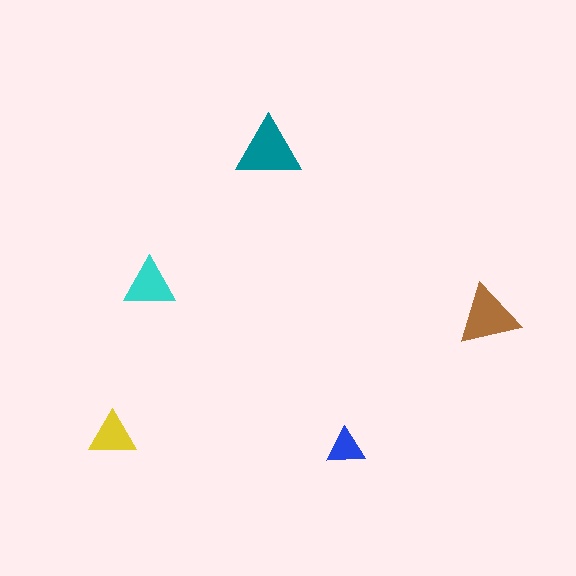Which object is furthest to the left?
The yellow triangle is leftmost.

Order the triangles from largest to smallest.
the teal one, the brown one, the cyan one, the yellow one, the blue one.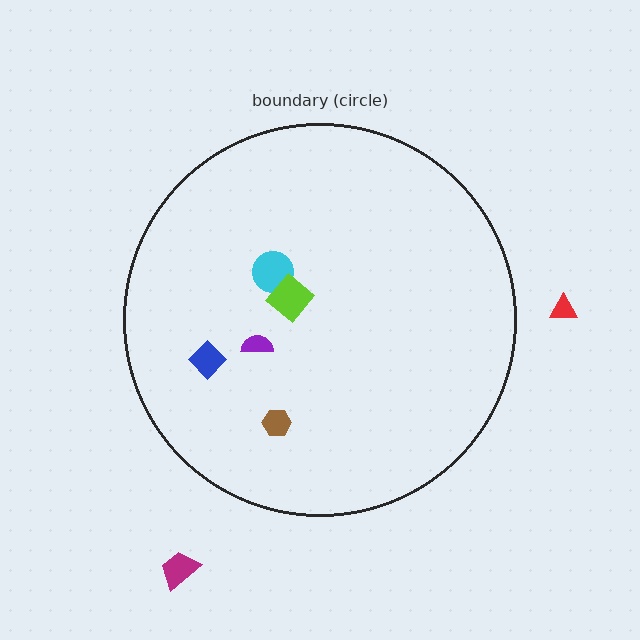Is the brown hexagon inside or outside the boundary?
Inside.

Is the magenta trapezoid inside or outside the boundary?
Outside.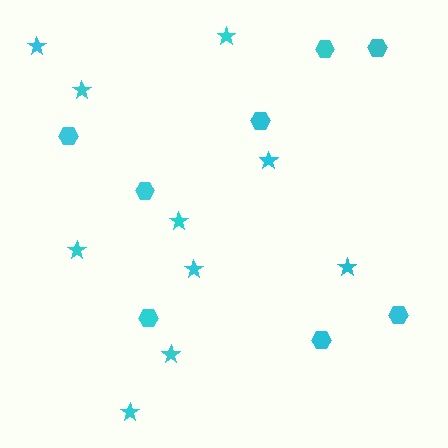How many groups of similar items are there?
There are 2 groups: one group of stars (10) and one group of hexagons (8).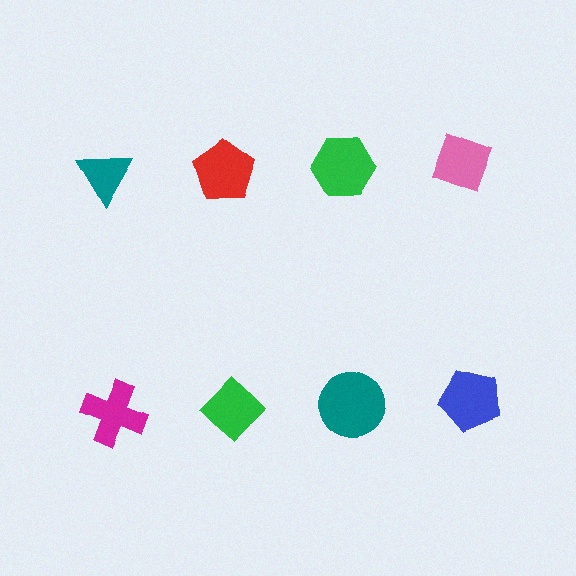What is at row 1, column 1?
A teal triangle.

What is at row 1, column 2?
A red pentagon.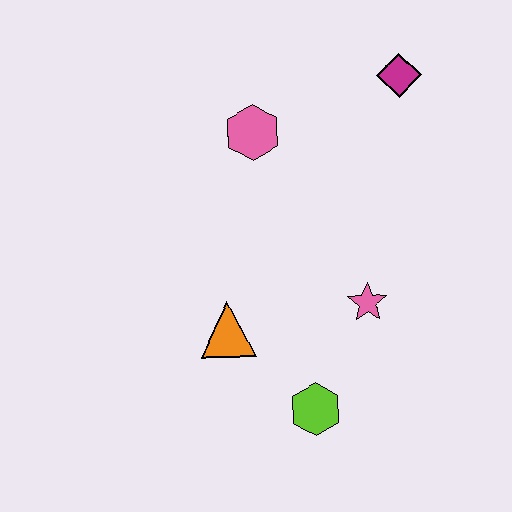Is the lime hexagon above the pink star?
No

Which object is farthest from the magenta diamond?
The lime hexagon is farthest from the magenta diamond.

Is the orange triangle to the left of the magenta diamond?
Yes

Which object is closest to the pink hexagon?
The magenta diamond is closest to the pink hexagon.